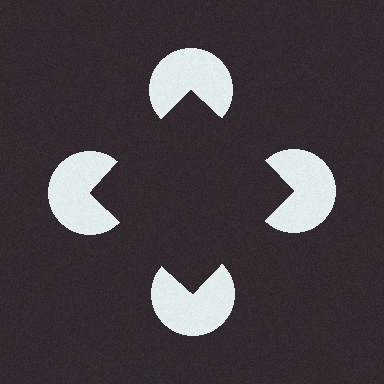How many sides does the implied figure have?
4 sides.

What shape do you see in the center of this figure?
An illusory square — its edges are inferred from the aligned wedge cuts in the pac-man discs, not physically drawn.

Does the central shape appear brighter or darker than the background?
It typically appears slightly darker than the background, even though no actual brightness change is drawn.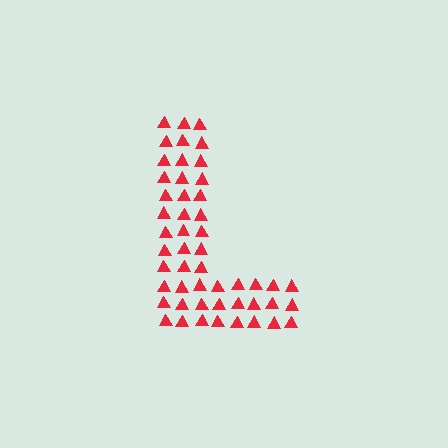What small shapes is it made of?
It is made of small triangles.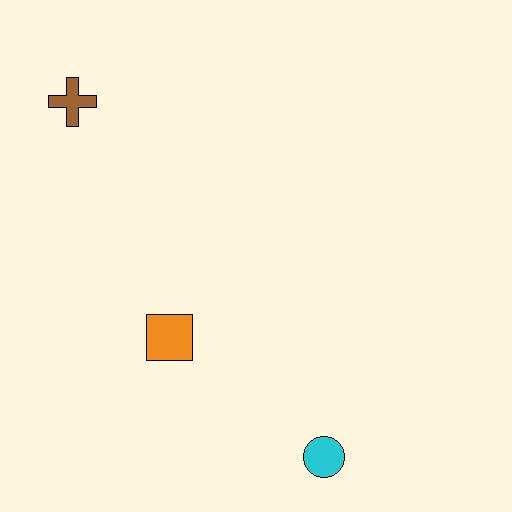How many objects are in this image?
There are 3 objects.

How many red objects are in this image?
There are no red objects.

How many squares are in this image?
There is 1 square.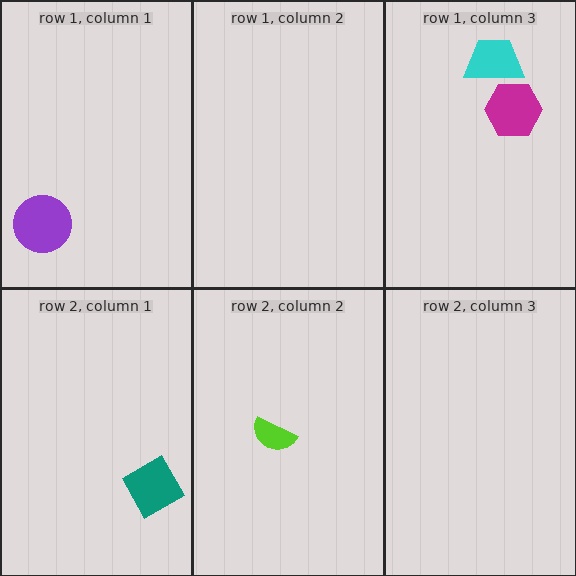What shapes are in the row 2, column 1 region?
The teal diamond.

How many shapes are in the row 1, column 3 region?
2.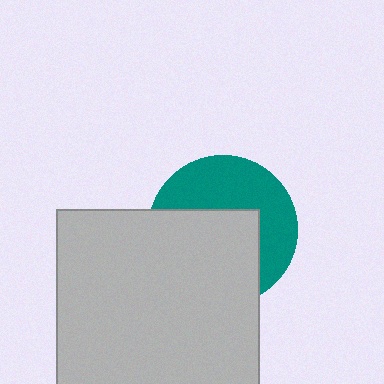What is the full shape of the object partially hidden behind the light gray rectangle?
The partially hidden object is a teal circle.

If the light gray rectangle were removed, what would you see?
You would see the complete teal circle.